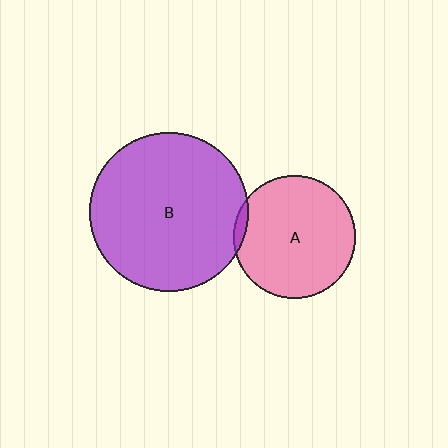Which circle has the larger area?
Circle B (purple).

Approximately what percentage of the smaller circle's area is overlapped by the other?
Approximately 5%.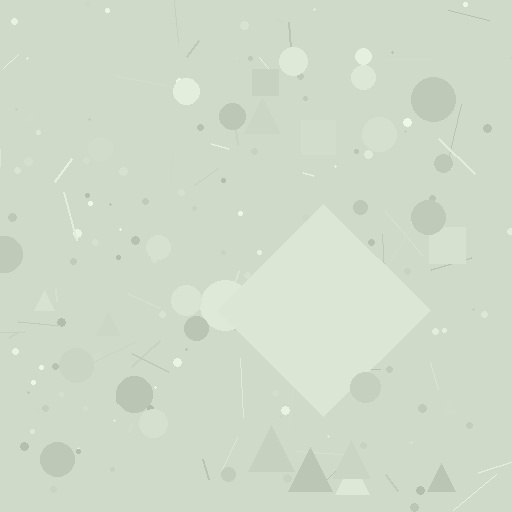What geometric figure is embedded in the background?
A diamond is embedded in the background.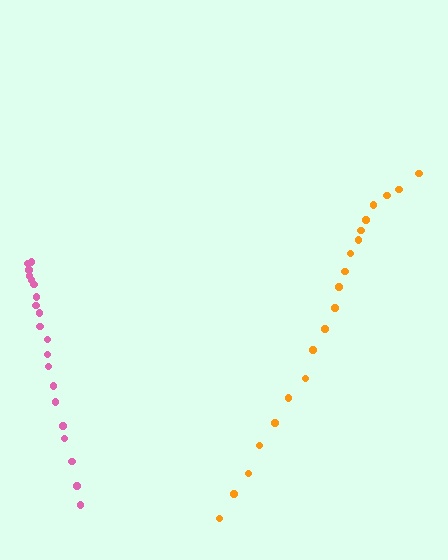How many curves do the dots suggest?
There are 2 distinct paths.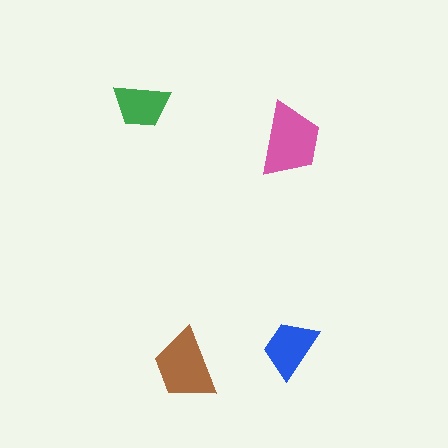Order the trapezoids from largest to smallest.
the pink one, the brown one, the blue one, the green one.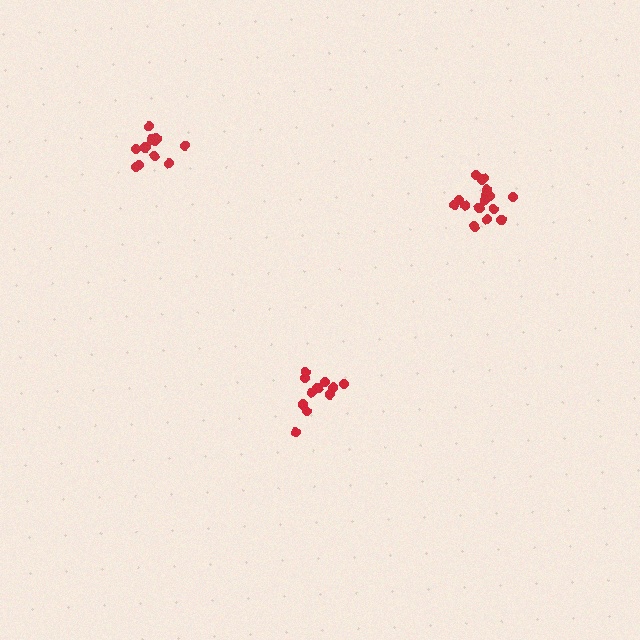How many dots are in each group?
Group 1: 16 dots, Group 2: 11 dots, Group 3: 11 dots (38 total).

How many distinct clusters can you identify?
There are 3 distinct clusters.